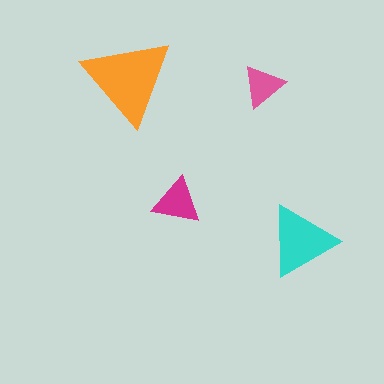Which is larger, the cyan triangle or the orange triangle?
The orange one.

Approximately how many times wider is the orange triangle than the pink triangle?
About 2 times wider.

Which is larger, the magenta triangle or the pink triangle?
The magenta one.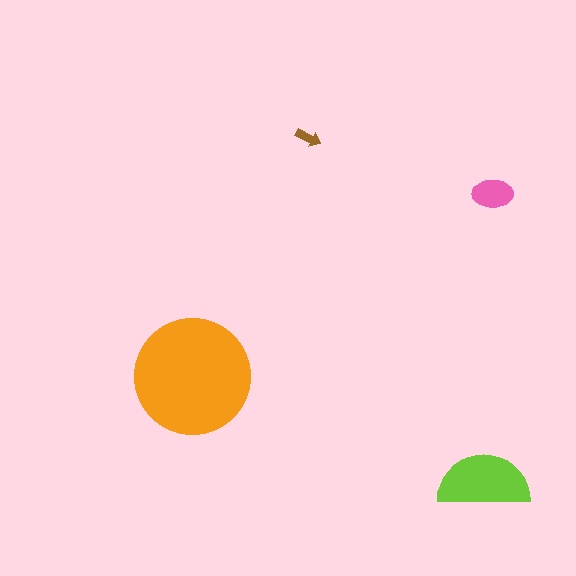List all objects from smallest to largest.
The brown arrow, the pink ellipse, the lime semicircle, the orange circle.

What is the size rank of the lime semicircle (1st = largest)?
2nd.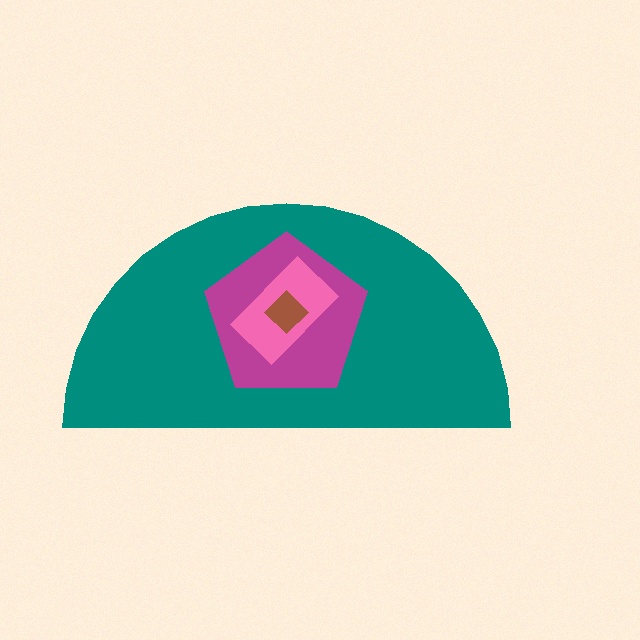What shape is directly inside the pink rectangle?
The brown diamond.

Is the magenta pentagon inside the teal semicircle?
Yes.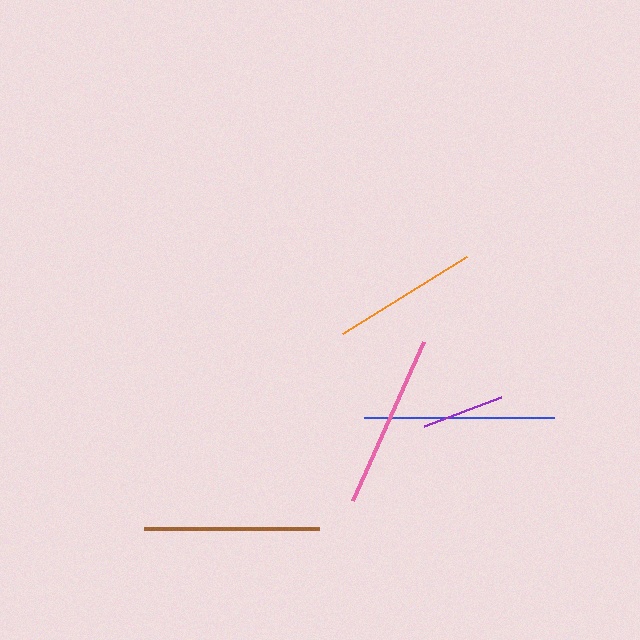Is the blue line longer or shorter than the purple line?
The blue line is longer than the purple line.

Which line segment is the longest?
The blue line is the longest at approximately 190 pixels.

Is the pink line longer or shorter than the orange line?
The pink line is longer than the orange line.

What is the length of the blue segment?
The blue segment is approximately 190 pixels long.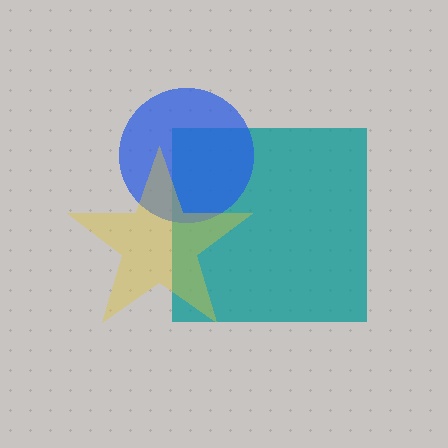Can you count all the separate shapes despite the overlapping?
Yes, there are 3 separate shapes.